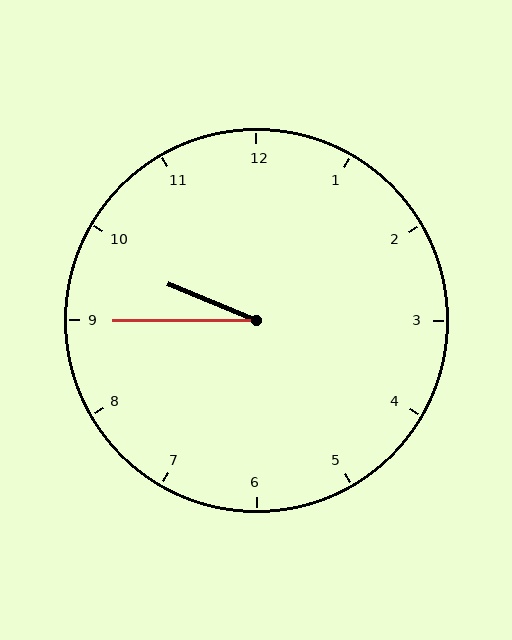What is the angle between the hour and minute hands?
Approximately 22 degrees.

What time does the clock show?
9:45.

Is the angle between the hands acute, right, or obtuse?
It is acute.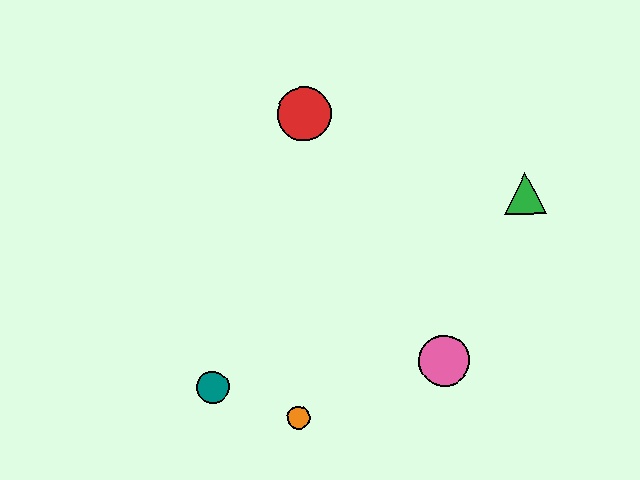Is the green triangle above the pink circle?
Yes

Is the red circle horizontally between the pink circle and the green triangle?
No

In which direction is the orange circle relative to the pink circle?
The orange circle is to the left of the pink circle.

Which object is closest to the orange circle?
The teal circle is closest to the orange circle.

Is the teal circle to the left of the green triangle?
Yes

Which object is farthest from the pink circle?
The red circle is farthest from the pink circle.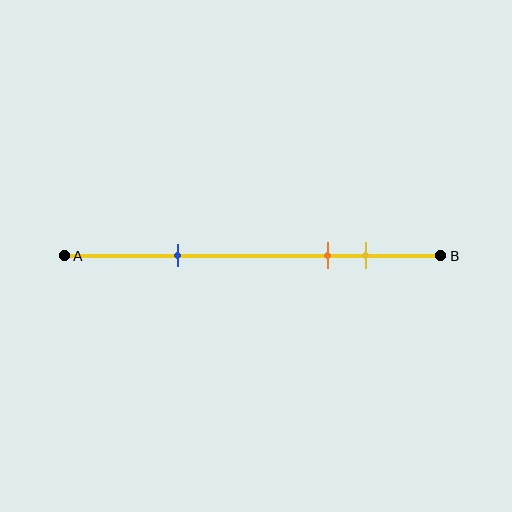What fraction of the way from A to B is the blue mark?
The blue mark is approximately 30% (0.3) of the way from A to B.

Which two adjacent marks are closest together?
The orange and yellow marks are the closest adjacent pair.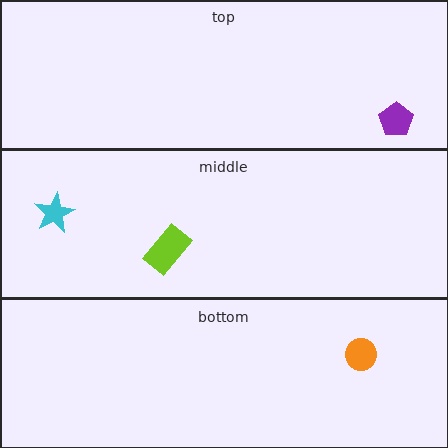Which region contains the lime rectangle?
The middle region.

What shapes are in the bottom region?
The orange circle.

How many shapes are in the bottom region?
1.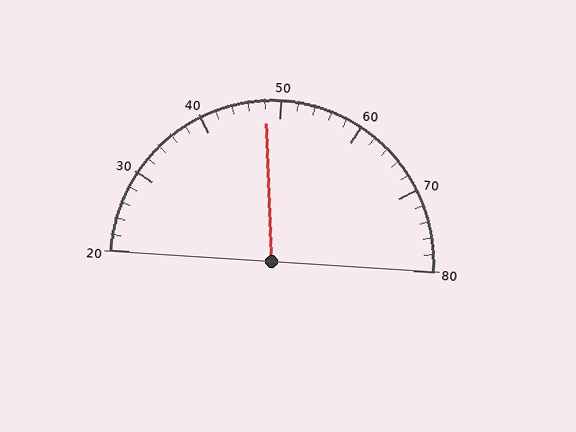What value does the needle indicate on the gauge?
The needle indicates approximately 48.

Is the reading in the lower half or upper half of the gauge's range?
The reading is in the lower half of the range (20 to 80).